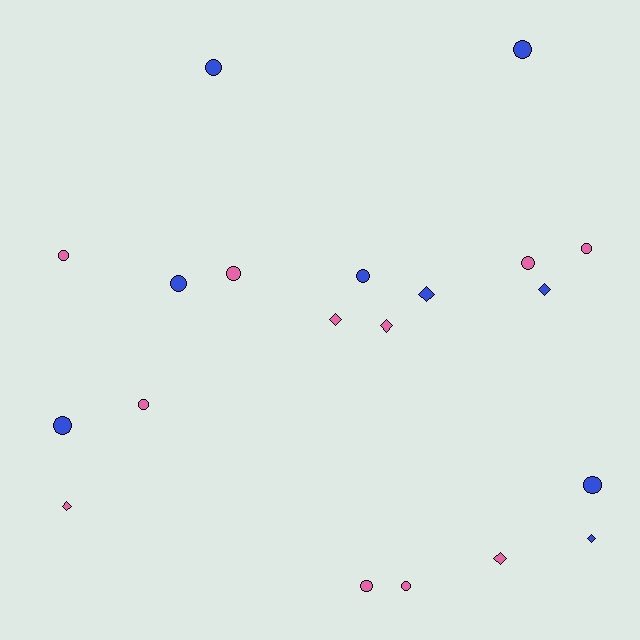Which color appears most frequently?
Pink, with 11 objects.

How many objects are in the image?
There are 20 objects.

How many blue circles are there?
There are 6 blue circles.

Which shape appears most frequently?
Circle, with 13 objects.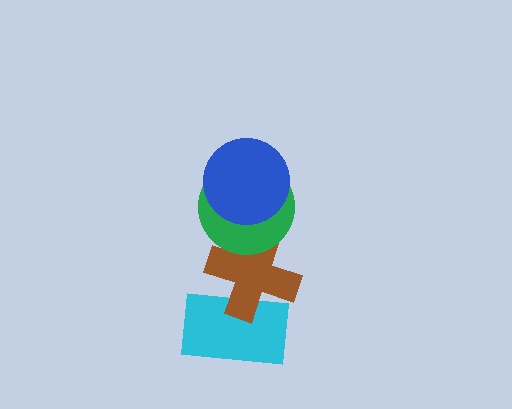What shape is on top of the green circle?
The blue circle is on top of the green circle.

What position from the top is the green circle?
The green circle is 2nd from the top.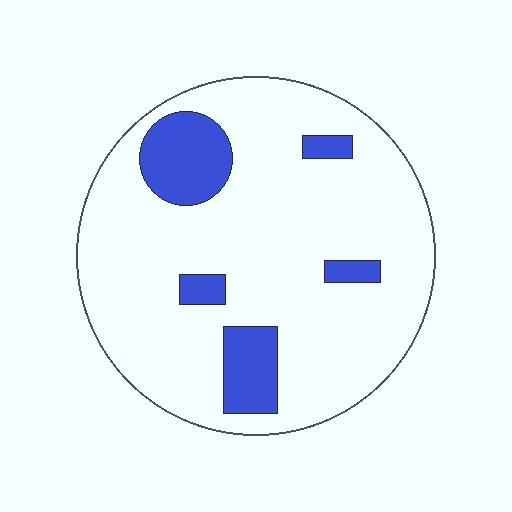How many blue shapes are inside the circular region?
5.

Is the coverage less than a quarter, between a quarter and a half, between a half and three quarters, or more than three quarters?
Less than a quarter.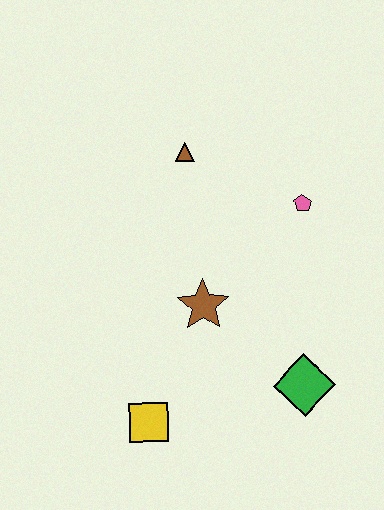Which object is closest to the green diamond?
The brown star is closest to the green diamond.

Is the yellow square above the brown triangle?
No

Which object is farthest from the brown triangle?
The yellow square is farthest from the brown triangle.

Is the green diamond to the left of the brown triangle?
No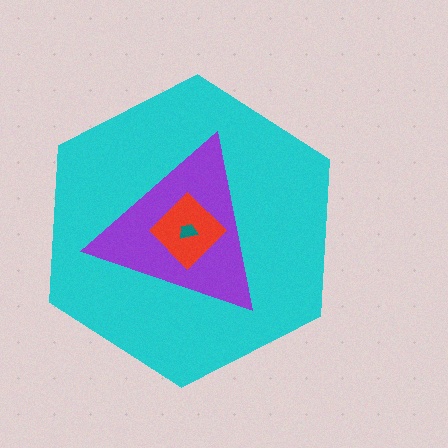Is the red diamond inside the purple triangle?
Yes.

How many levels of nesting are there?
4.